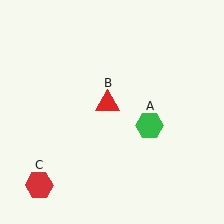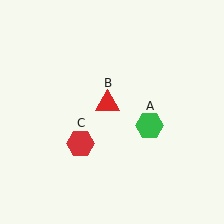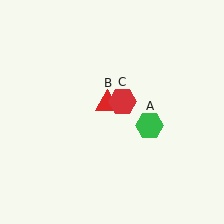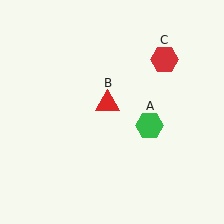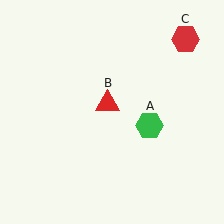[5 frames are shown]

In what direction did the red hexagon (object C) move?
The red hexagon (object C) moved up and to the right.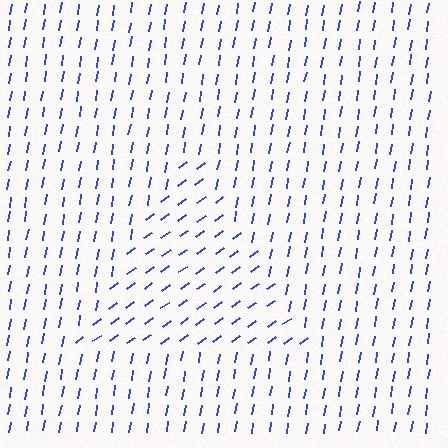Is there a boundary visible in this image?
Yes, there is a texture boundary formed by a change in line orientation.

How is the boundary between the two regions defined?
The boundary is defined purely by a change in line orientation (approximately 45 degrees difference). All lines are the same color and thickness.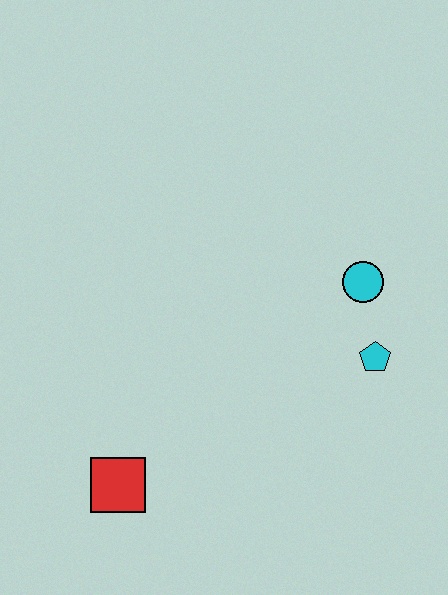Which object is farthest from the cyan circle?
The red square is farthest from the cyan circle.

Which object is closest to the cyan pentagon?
The cyan circle is closest to the cyan pentagon.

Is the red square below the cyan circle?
Yes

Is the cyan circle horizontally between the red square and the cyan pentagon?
Yes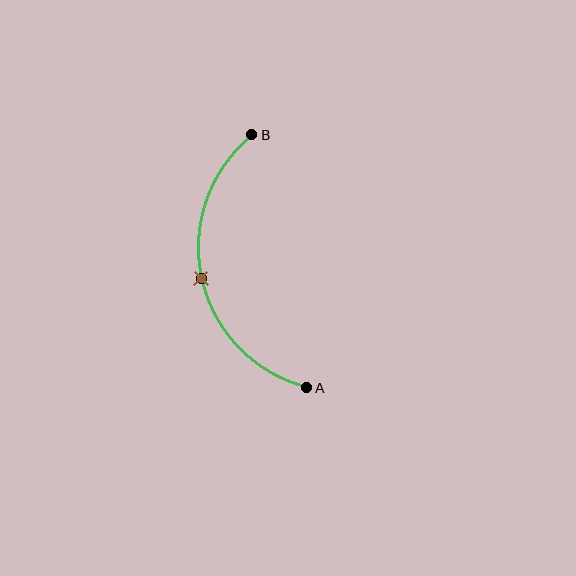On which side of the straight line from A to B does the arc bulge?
The arc bulges to the left of the straight line connecting A and B.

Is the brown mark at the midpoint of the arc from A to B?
Yes. The brown mark lies on the arc at equal arc-length from both A and B — it is the arc midpoint.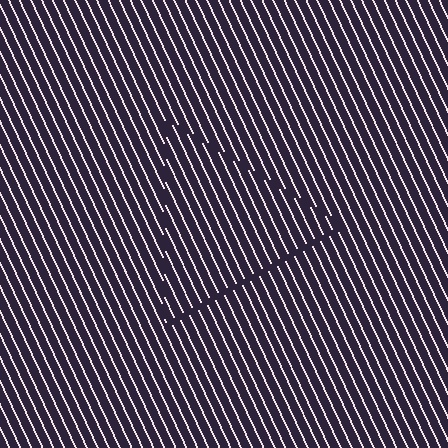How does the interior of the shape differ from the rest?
The interior of the shape contains the same grating, shifted by half a period — the contour is defined by the phase discontinuity where line-ends from the inner and outer gratings abut.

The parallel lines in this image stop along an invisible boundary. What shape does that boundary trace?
An illusory triangle. The interior of the shape contains the same grating, shifted by half a period — the contour is defined by the phase discontinuity where line-ends from the inner and outer gratings abut.